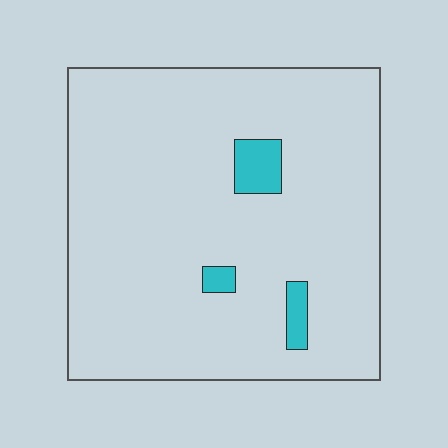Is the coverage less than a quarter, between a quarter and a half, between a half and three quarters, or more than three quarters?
Less than a quarter.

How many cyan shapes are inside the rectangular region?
3.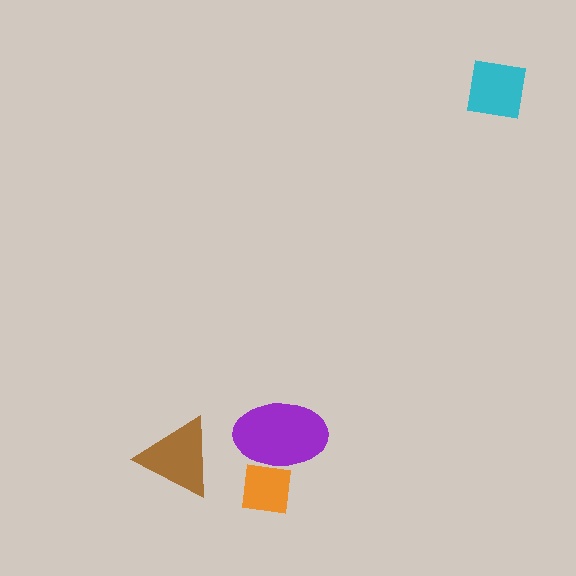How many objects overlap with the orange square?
1 object overlaps with the orange square.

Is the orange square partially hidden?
Yes, it is partially covered by another shape.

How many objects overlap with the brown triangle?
0 objects overlap with the brown triangle.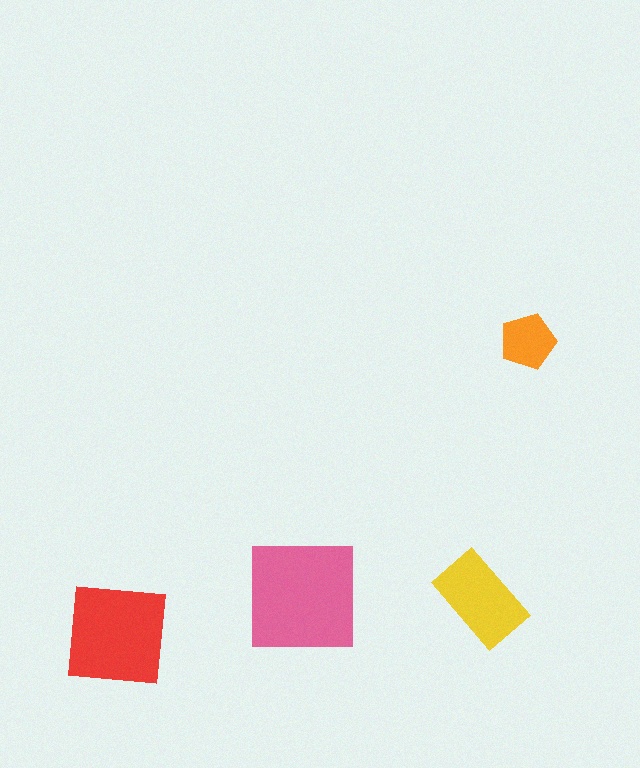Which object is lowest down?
The red square is bottommost.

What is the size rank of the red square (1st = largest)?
2nd.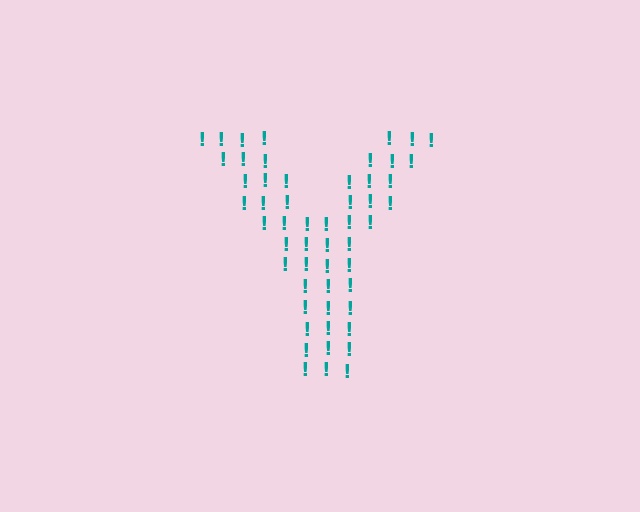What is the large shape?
The large shape is the letter Y.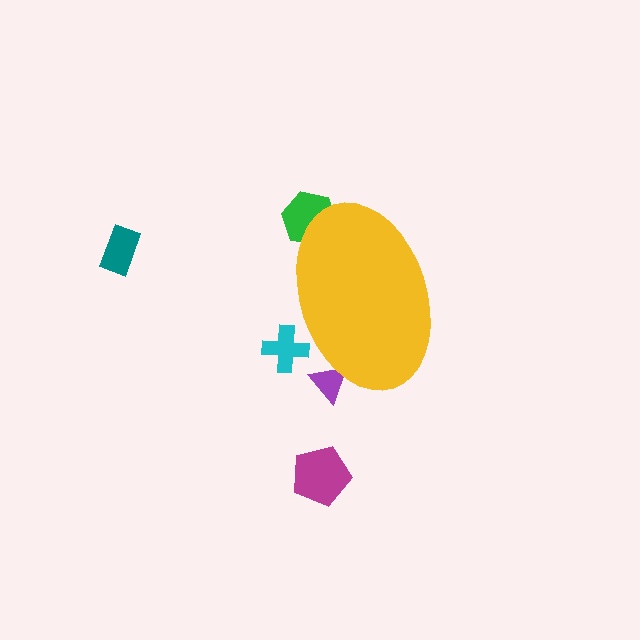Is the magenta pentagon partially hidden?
No, the magenta pentagon is fully visible.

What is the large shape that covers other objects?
A yellow ellipse.